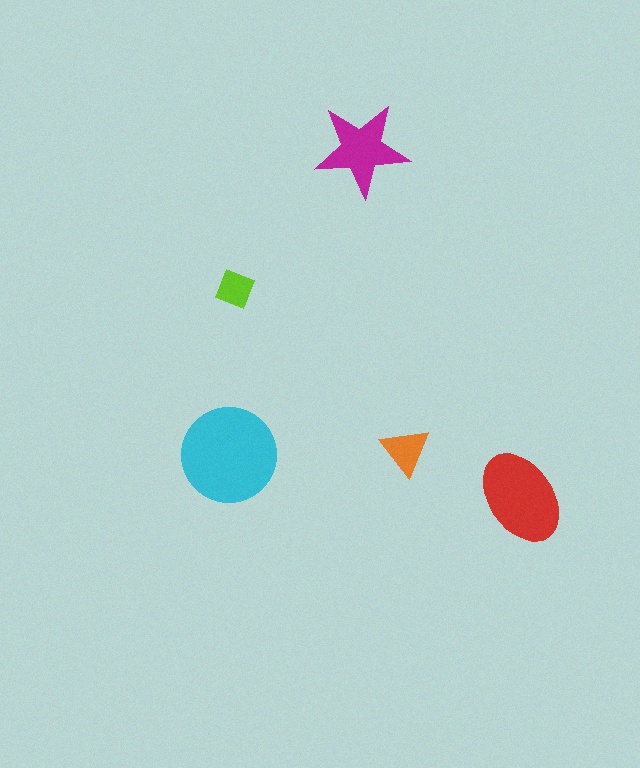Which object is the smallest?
The lime diamond.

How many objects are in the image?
There are 5 objects in the image.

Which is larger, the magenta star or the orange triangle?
The magenta star.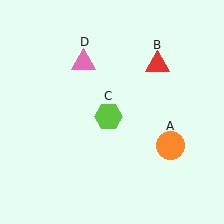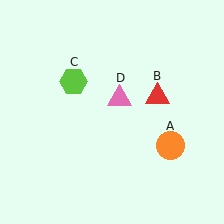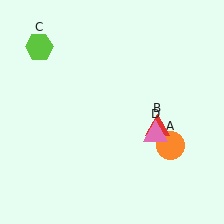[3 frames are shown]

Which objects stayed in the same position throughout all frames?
Orange circle (object A) remained stationary.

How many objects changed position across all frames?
3 objects changed position: red triangle (object B), lime hexagon (object C), pink triangle (object D).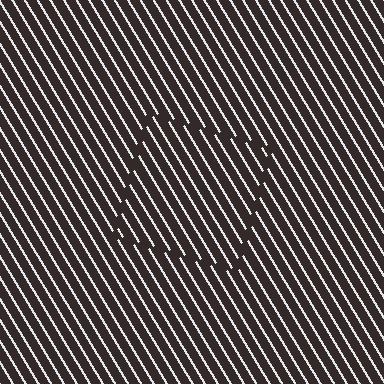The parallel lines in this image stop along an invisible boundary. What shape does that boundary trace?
An illusory square. The interior of the shape contains the same grating, shifted by half a period — the contour is defined by the phase discontinuity where line-ends from the inner and outer gratings abut.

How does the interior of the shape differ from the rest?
The interior of the shape contains the same grating, shifted by half a period — the contour is defined by the phase discontinuity where line-ends from the inner and outer gratings abut.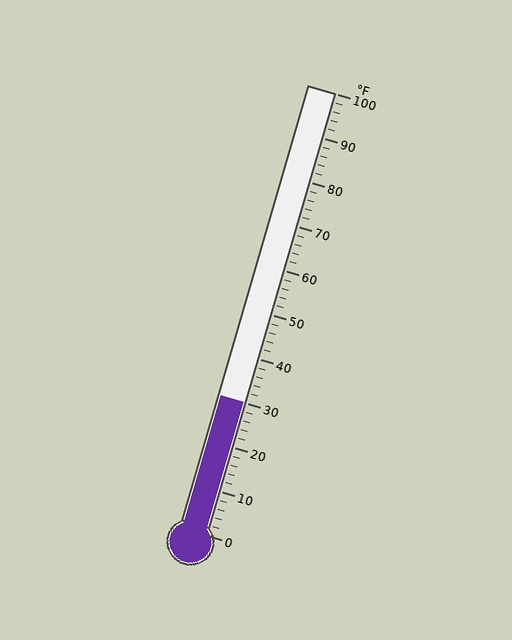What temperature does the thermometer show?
The thermometer shows approximately 30°F.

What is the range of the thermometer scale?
The thermometer scale ranges from 0°F to 100°F.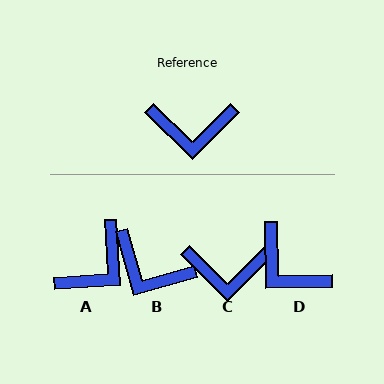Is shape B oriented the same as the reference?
No, it is off by about 29 degrees.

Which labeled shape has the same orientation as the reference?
C.